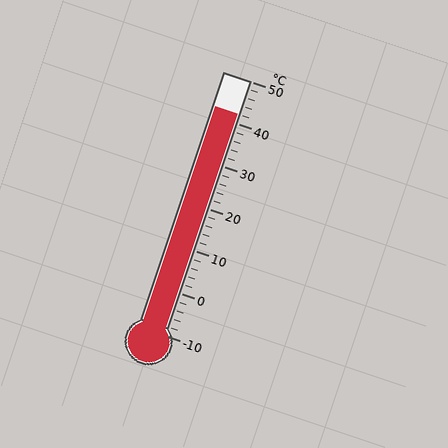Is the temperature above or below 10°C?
The temperature is above 10°C.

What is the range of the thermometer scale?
The thermometer scale ranges from -10°C to 50°C.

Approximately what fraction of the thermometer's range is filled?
The thermometer is filled to approximately 85% of its range.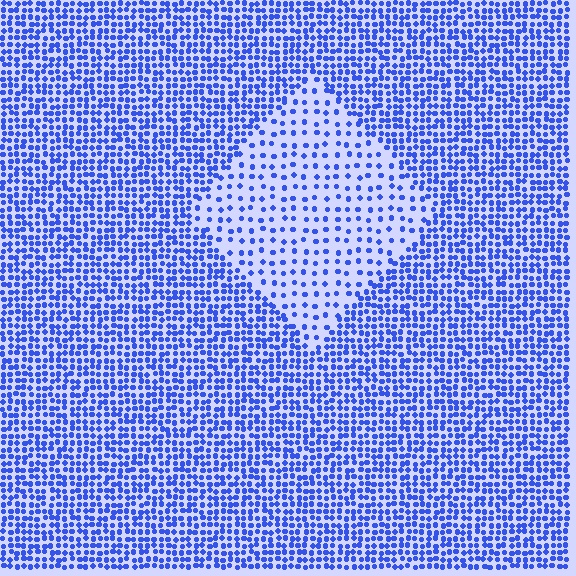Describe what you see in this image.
The image contains small blue elements arranged at two different densities. A diamond-shaped region is visible where the elements are less densely packed than the surrounding area.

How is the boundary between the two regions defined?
The boundary is defined by a change in element density (approximately 2.4x ratio). All elements are the same color, size, and shape.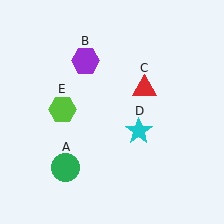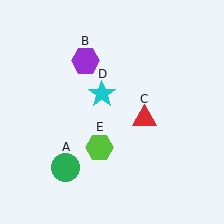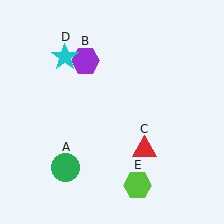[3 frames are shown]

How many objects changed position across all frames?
3 objects changed position: red triangle (object C), cyan star (object D), lime hexagon (object E).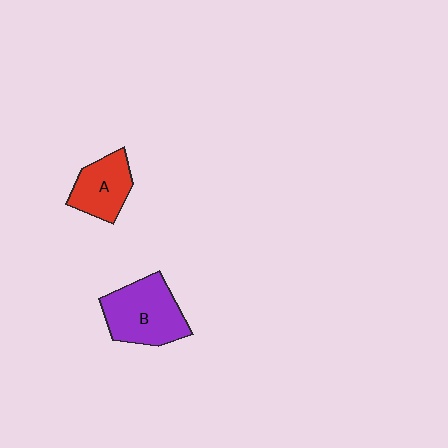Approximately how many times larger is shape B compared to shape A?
Approximately 1.5 times.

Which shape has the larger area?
Shape B (purple).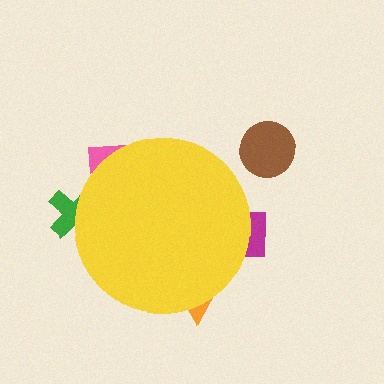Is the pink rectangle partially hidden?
Yes, the pink rectangle is partially hidden behind the yellow circle.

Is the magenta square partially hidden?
Yes, the magenta square is partially hidden behind the yellow circle.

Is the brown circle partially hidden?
No, the brown circle is fully visible.